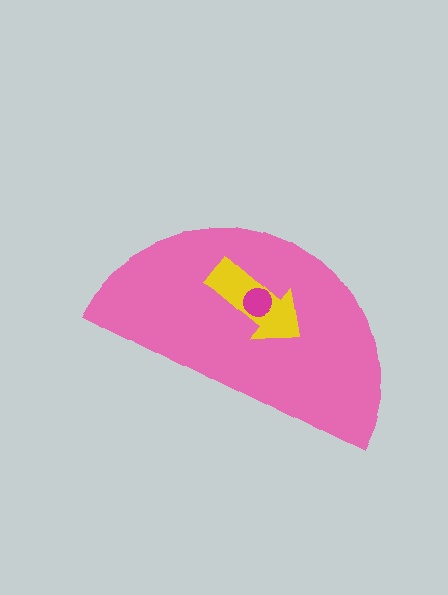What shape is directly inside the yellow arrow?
The magenta circle.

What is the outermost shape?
The pink semicircle.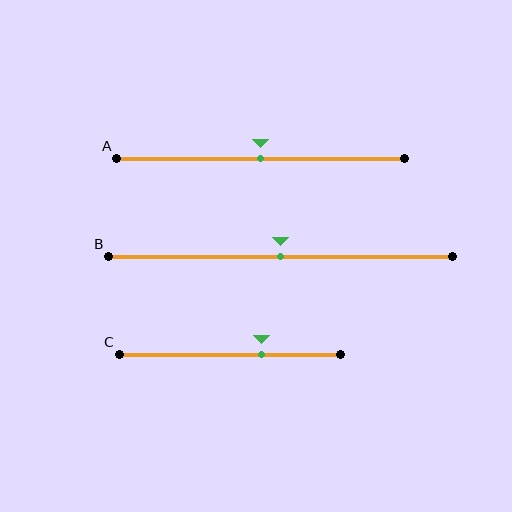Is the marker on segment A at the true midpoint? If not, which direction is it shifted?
Yes, the marker on segment A is at the true midpoint.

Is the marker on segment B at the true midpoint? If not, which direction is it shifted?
Yes, the marker on segment B is at the true midpoint.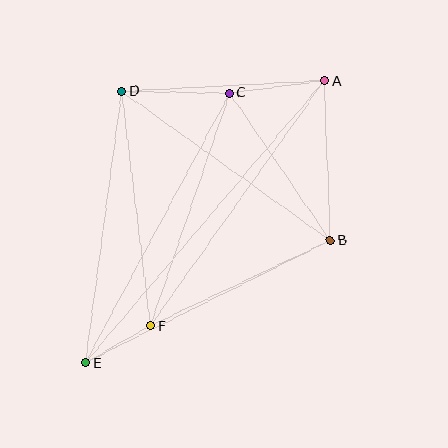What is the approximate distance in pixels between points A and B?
The distance between A and B is approximately 159 pixels.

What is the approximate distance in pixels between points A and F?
The distance between A and F is approximately 301 pixels.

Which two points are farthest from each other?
Points A and E are farthest from each other.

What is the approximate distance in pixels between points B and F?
The distance between B and F is approximately 199 pixels.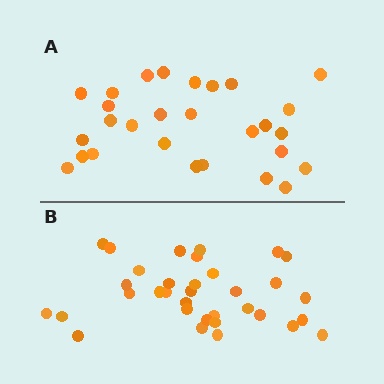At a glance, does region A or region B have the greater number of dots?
Region B (the bottom region) has more dots.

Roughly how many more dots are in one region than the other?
Region B has about 6 more dots than region A.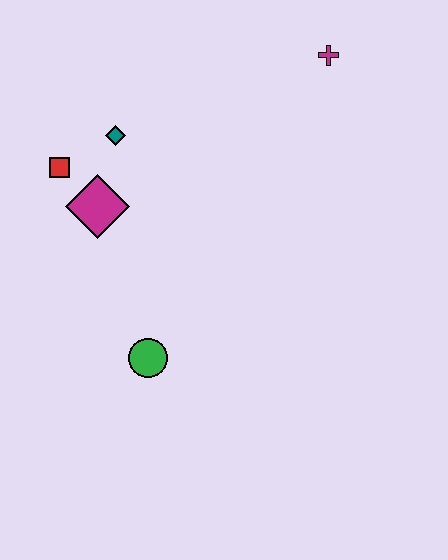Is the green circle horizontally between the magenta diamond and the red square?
No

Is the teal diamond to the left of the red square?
No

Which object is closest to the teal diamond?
The red square is closest to the teal diamond.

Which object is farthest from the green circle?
The magenta cross is farthest from the green circle.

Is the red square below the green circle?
No